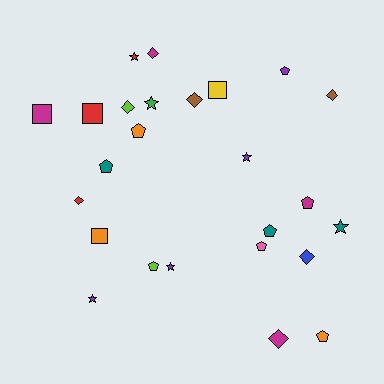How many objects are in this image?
There are 25 objects.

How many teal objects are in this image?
There are 3 teal objects.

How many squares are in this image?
There are 4 squares.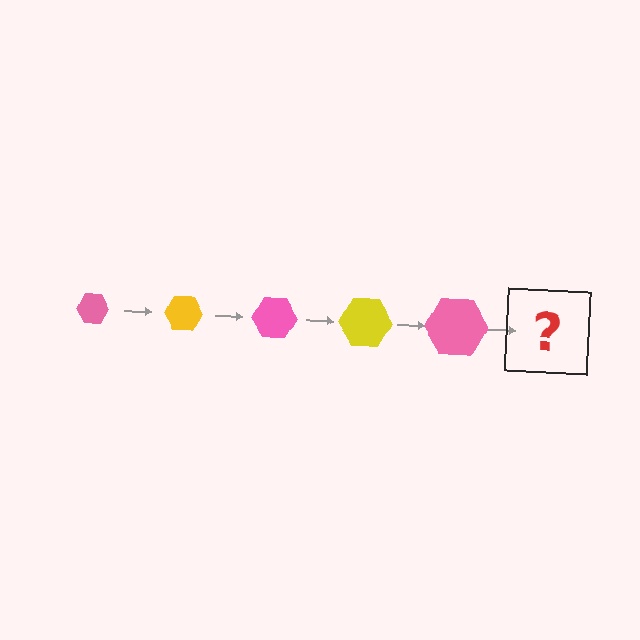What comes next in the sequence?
The next element should be a yellow hexagon, larger than the previous one.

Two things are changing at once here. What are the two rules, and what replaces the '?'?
The two rules are that the hexagon grows larger each step and the color cycles through pink and yellow. The '?' should be a yellow hexagon, larger than the previous one.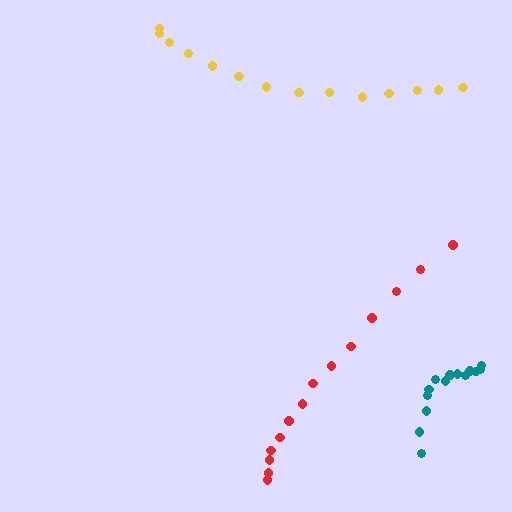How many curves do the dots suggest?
There are 3 distinct paths.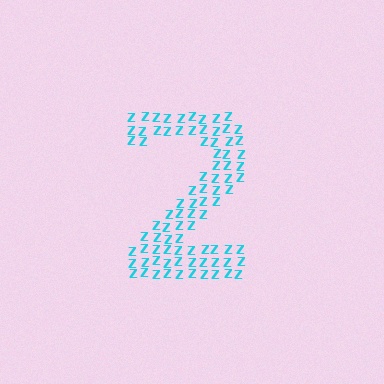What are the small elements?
The small elements are letter Z's.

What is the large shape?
The large shape is the digit 2.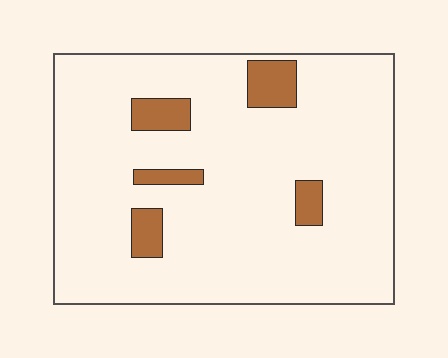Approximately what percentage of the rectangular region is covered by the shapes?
Approximately 10%.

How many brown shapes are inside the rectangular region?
5.